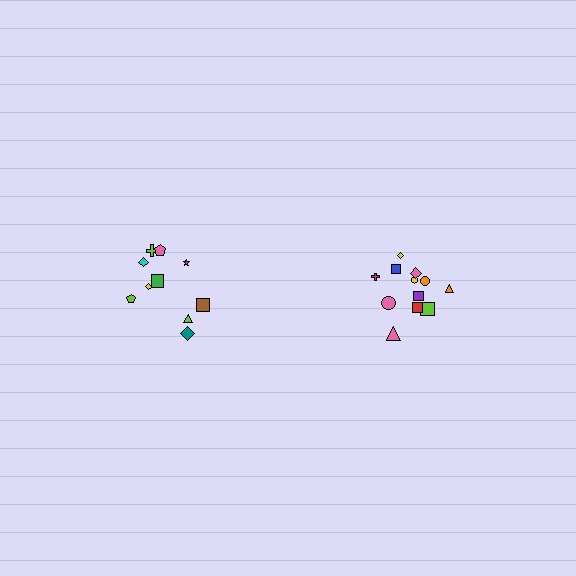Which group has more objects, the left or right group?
The right group.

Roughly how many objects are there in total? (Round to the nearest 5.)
Roughly 20 objects in total.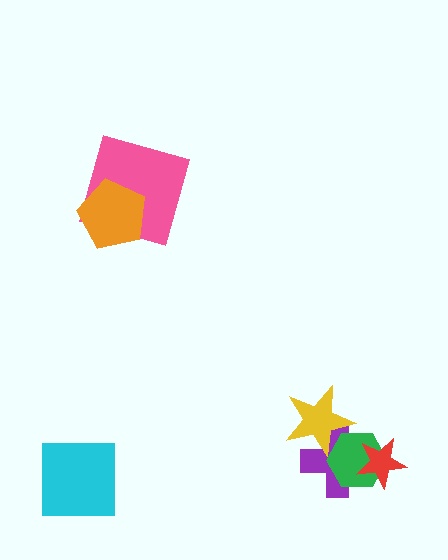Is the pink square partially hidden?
Yes, it is partially covered by another shape.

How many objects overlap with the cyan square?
0 objects overlap with the cyan square.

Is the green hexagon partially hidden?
Yes, it is partially covered by another shape.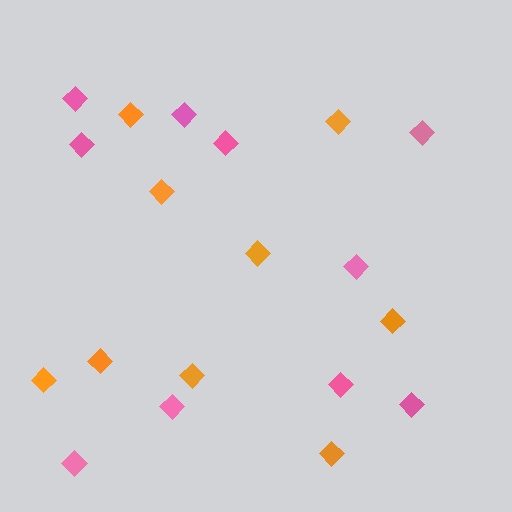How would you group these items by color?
There are 2 groups: one group of orange diamonds (9) and one group of pink diamonds (10).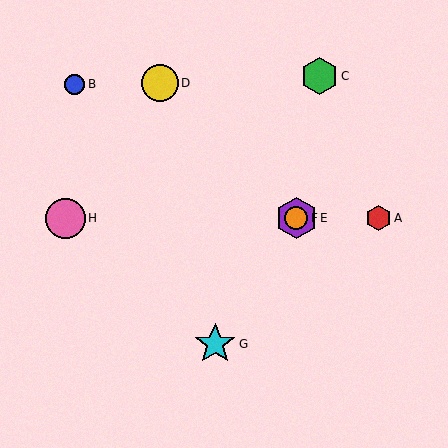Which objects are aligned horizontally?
Objects A, E, F, H are aligned horizontally.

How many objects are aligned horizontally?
4 objects (A, E, F, H) are aligned horizontally.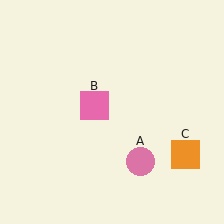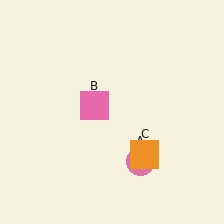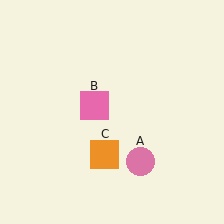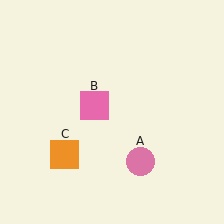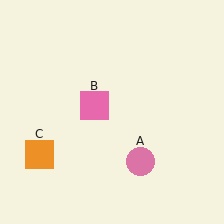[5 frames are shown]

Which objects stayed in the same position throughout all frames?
Pink circle (object A) and pink square (object B) remained stationary.